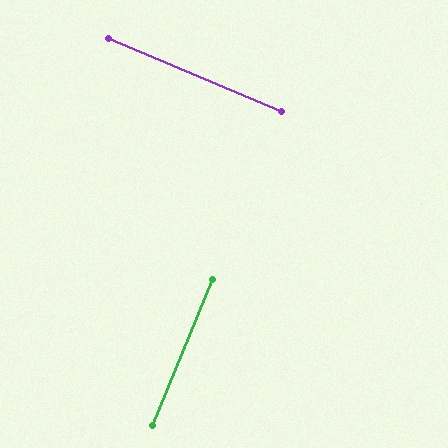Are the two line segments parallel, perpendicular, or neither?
Perpendicular — they meet at approximately 89°.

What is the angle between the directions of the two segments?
Approximately 89 degrees.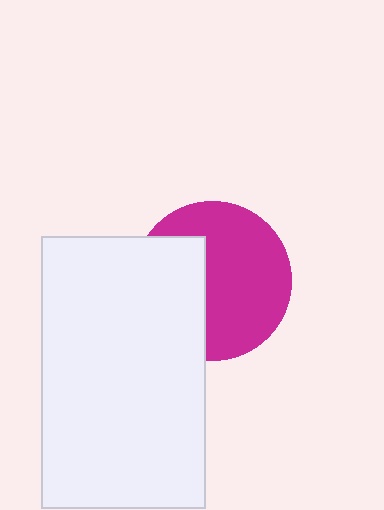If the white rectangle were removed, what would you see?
You would see the complete magenta circle.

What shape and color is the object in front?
The object in front is a white rectangle.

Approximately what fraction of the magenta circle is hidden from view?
Roughly 38% of the magenta circle is hidden behind the white rectangle.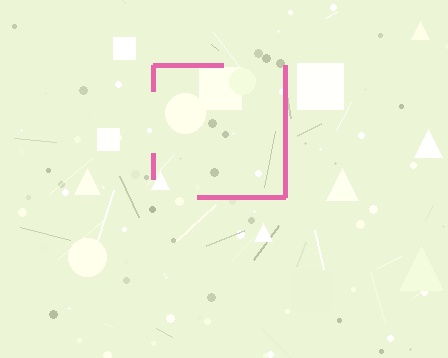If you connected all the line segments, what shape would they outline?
They would outline a square.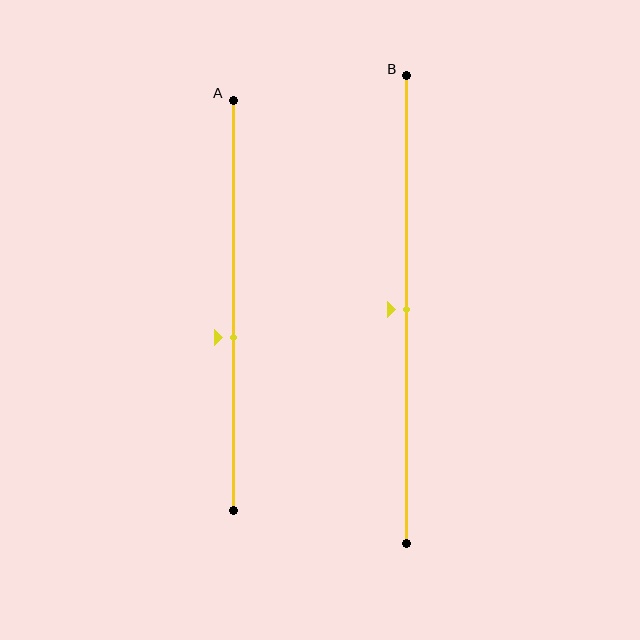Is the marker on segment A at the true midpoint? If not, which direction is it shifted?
No, the marker on segment A is shifted downward by about 8% of the segment length.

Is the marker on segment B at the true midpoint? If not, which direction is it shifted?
Yes, the marker on segment B is at the true midpoint.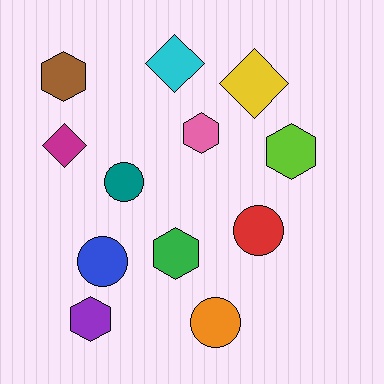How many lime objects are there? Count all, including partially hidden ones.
There is 1 lime object.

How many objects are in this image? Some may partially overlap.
There are 12 objects.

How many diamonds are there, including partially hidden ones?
There are 3 diamonds.